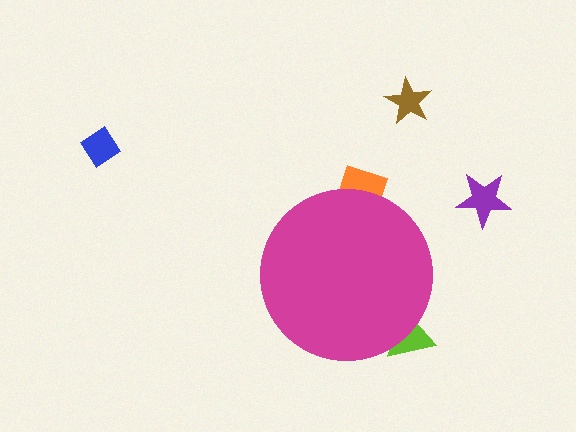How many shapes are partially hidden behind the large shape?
2 shapes are partially hidden.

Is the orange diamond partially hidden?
Yes, the orange diamond is partially hidden behind the magenta circle.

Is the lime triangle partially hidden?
Yes, the lime triangle is partially hidden behind the magenta circle.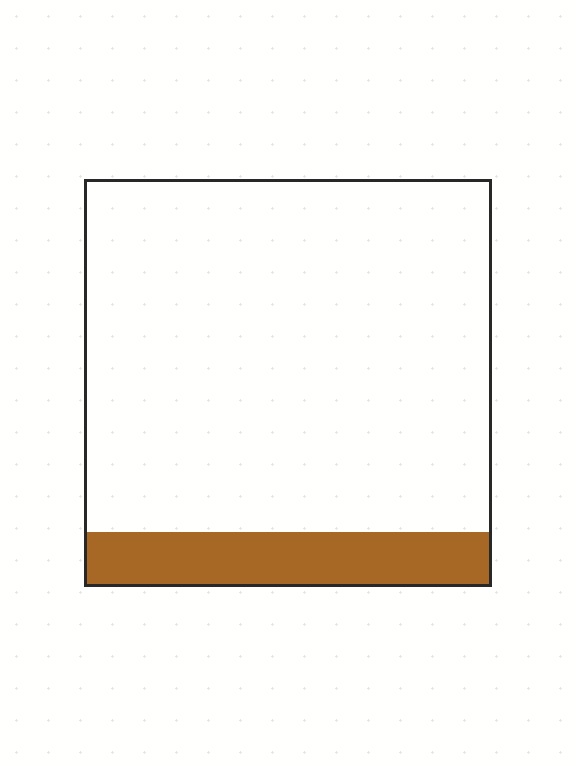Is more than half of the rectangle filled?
No.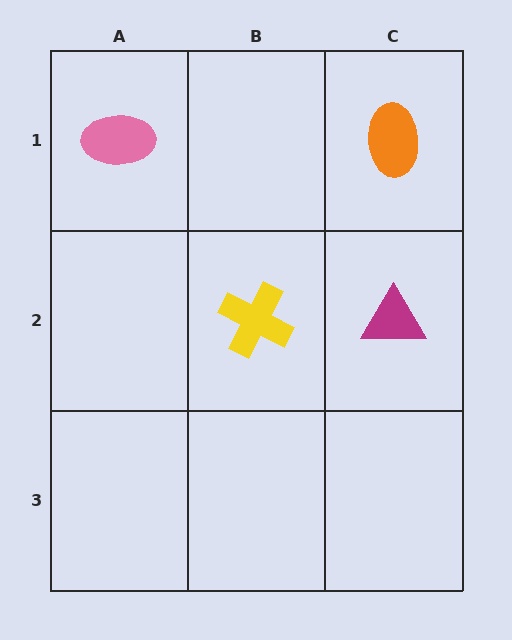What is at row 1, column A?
A pink ellipse.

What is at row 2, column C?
A magenta triangle.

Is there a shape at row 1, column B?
No, that cell is empty.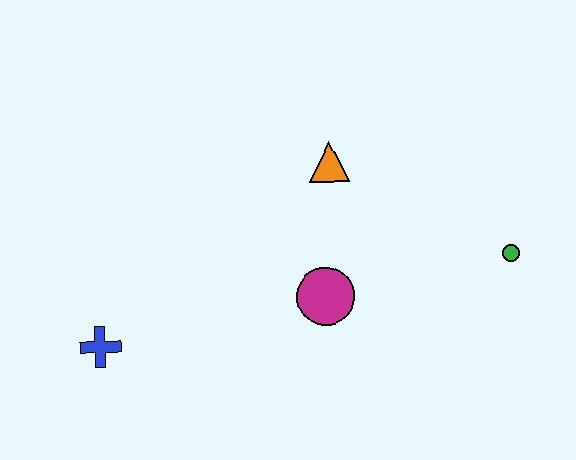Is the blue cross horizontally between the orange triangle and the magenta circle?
No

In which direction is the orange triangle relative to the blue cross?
The orange triangle is to the right of the blue cross.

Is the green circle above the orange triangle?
No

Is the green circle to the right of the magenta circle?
Yes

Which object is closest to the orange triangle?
The magenta circle is closest to the orange triangle.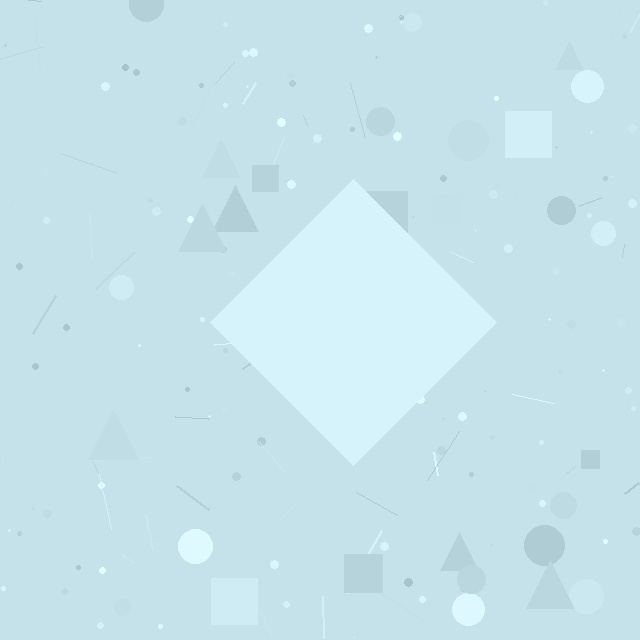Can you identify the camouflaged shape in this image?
The camouflaged shape is a diamond.